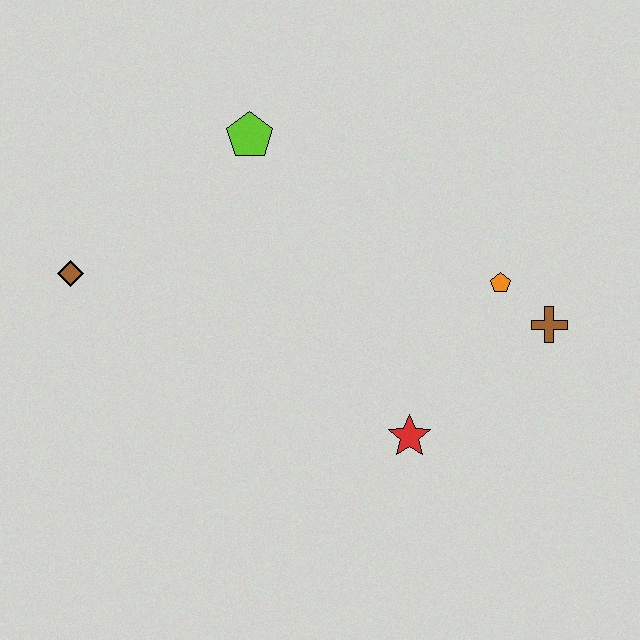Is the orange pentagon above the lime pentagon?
No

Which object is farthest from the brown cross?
The brown diamond is farthest from the brown cross.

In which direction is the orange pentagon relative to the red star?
The orange pentagon is above the red star.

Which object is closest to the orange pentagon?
The brown cross is closest to the orange pentagon.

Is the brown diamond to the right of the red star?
No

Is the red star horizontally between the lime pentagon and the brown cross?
Yes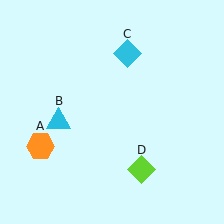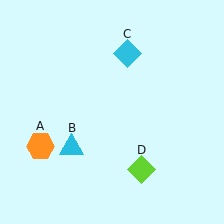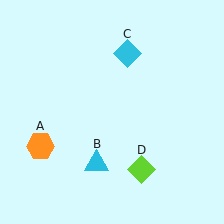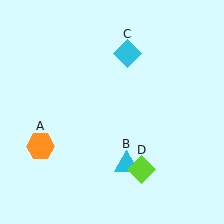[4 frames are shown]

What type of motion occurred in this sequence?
The cyan triangle (object B) rotated counterclockwise around the center of the scene.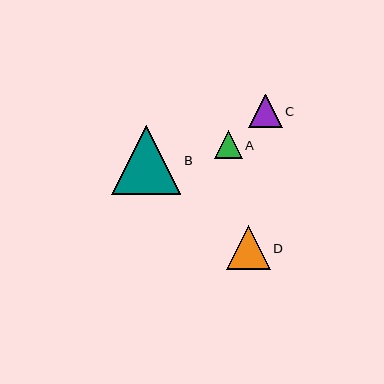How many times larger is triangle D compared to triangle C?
Triangle D is approximately 1.3 times the size of triangle C.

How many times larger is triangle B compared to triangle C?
Triangle B is approximately 2.1 times the size of triangle C.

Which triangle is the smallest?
Triangle A is the smallest with a size of approximately 28 pixels.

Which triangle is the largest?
Triangle B is the largest with a size of approximately 69 pixels.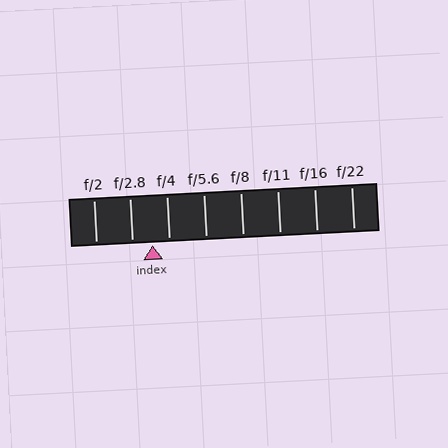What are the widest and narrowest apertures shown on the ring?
The widest aperture shown is f/2 and the narrowest is f/22.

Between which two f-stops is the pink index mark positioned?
The index mark is between f/2.8 and f/4.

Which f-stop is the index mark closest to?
The index mark is closest to f/4.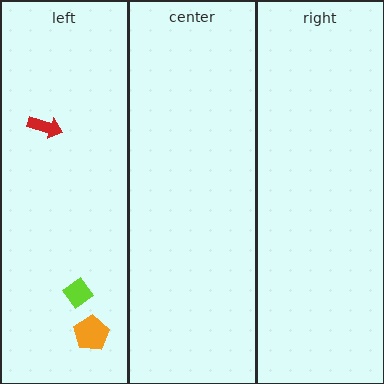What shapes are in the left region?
The orange pentagon, the red arrow, the lime diamond.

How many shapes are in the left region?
3.